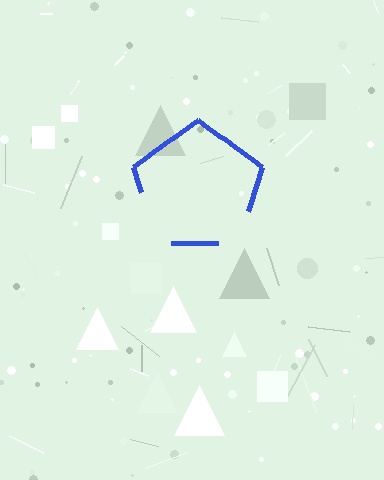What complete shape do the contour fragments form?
The contour fragments form a pentagon.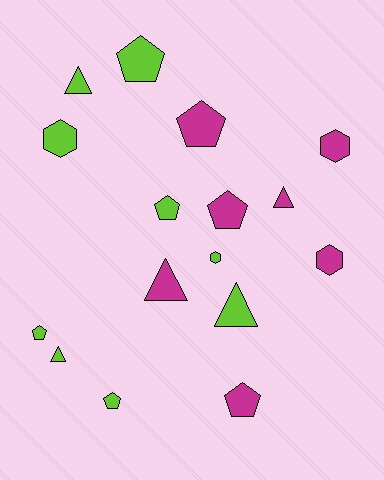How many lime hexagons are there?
There are 2 lime hexagons.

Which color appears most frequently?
Lime, with 9 objects.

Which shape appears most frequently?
Pentagon, with 7 objects.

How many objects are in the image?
There are 16 objects.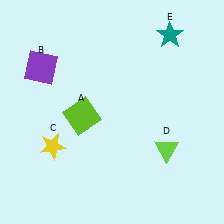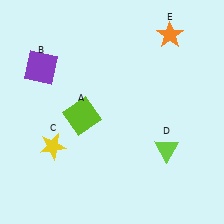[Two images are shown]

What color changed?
The star (E) changed from teal in Image 1 to orange in Image 2.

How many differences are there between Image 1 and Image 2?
There is 1 difference between the two images.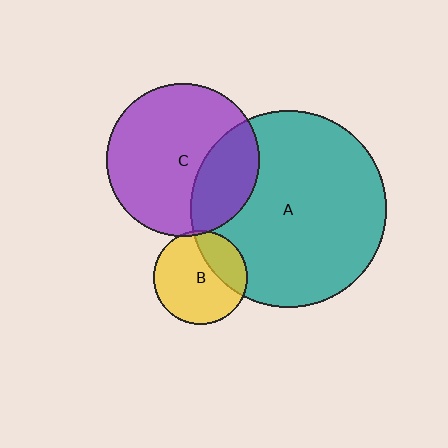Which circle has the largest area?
Circle A (teal).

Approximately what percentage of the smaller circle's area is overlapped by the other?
Approximately 5%.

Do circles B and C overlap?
Yes.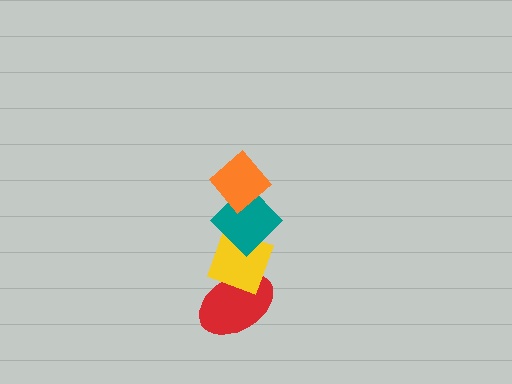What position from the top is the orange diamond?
The orange diamond is 1st from the top.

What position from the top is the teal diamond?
The teal diamond is 2nd from the top.